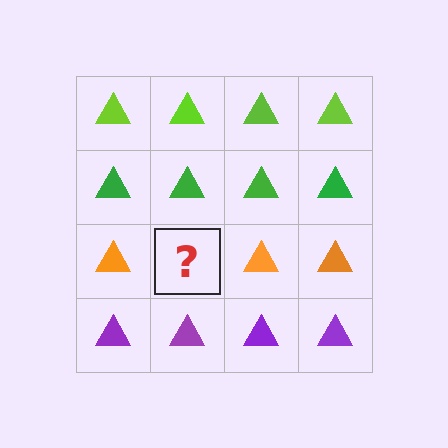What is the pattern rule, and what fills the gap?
The rule is that each row has a consistent color. The gap should be filled with an orange triangle.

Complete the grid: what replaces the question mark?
The question mark should be replaced with an orange triangle.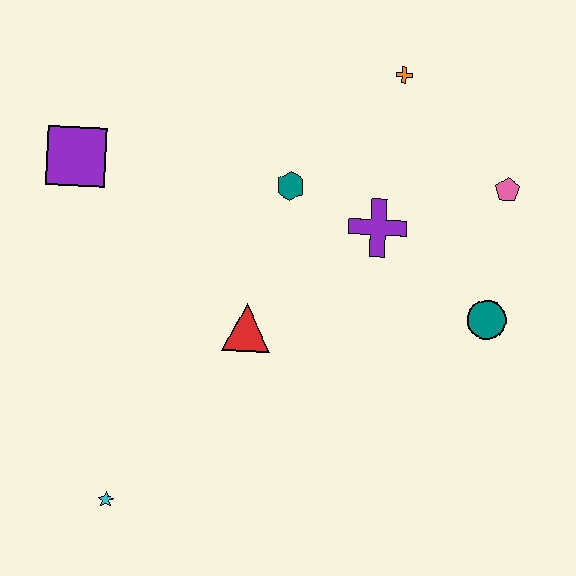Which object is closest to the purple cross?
The teal hexagon is closest to the purple cross.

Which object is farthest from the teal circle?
The purple square is farthest from the teal circle.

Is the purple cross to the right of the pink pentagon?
No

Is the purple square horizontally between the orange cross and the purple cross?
No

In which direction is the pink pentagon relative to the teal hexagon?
The pink pentagon is to the right of the teal hexagon.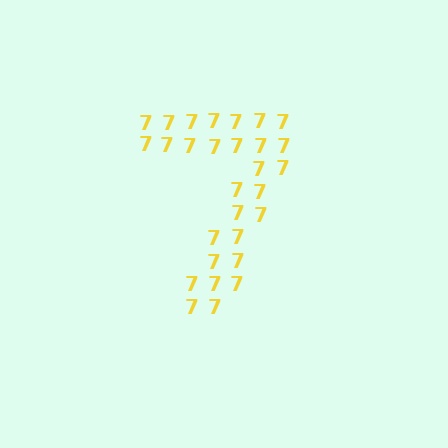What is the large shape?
The large shape is the digit 7.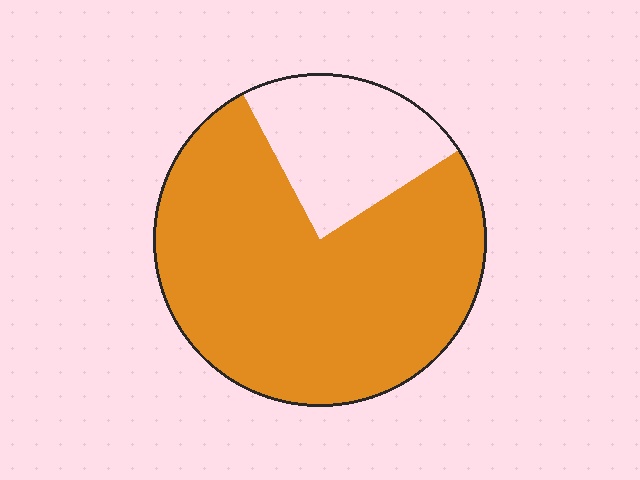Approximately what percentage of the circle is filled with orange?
Approximately 75%.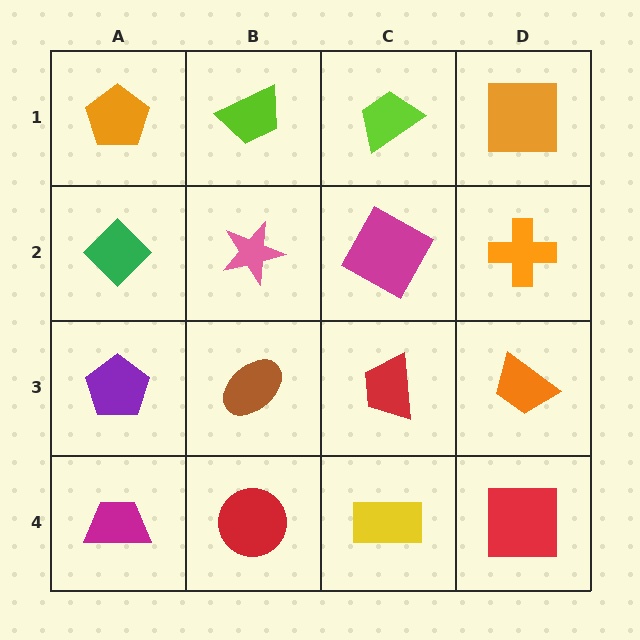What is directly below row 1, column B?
A pink star.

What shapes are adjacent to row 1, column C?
A magenta square (row 2, column C), a lime trapezoid (row 1, column B), an orange square (row 1, column D).